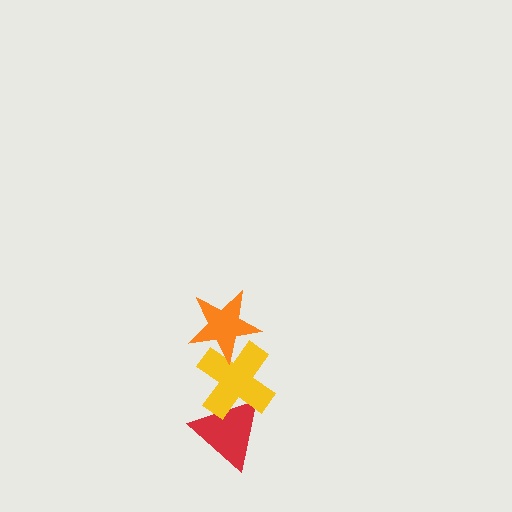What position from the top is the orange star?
The orange star is 1st from the top.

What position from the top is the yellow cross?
The yellow cross is 2nd from the top.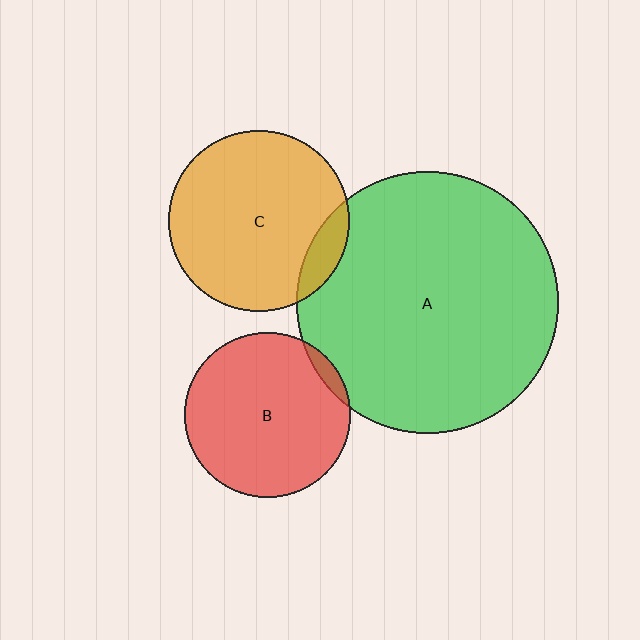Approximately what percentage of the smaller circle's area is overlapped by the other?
Approximately 10%.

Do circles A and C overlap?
Yes.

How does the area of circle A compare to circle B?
Approximately 2.5 times.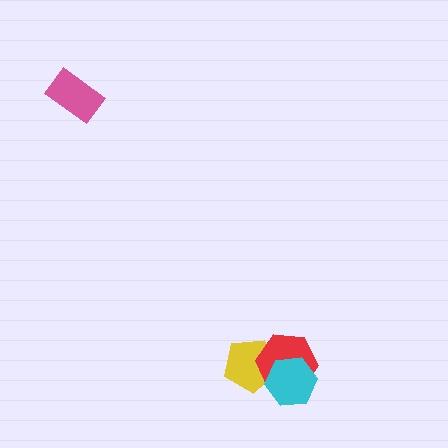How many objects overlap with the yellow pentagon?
2 objects overlap with the yellow pentagon.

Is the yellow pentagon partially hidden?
Yes, it is partially covered by another shape.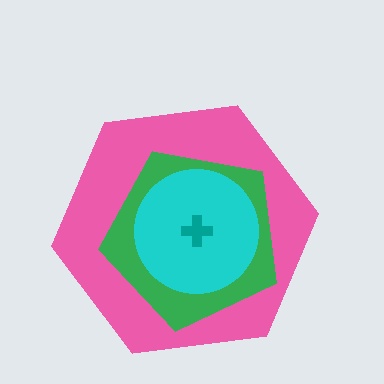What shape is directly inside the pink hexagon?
The green pentagon.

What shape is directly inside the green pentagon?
The cyan circle.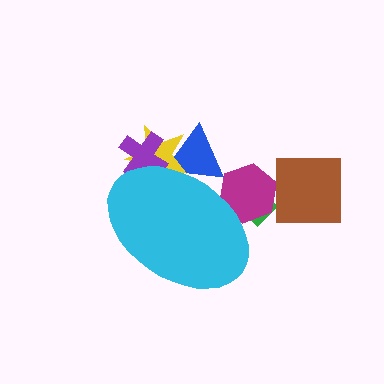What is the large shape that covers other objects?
A cyan ellipse.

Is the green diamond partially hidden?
Yes, the green diamond is partially hidden behind the cyan ellipse.